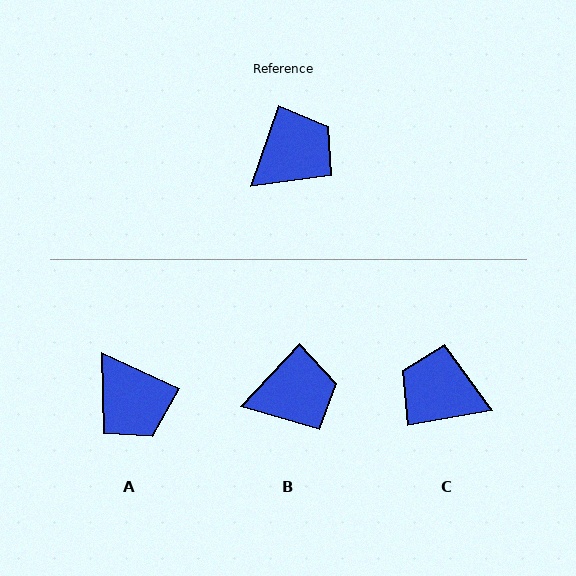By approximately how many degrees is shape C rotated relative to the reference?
Approximately 119 degrees counter-clockwise.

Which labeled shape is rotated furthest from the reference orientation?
C, about 119 degrees away.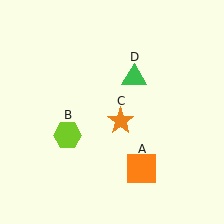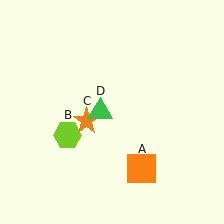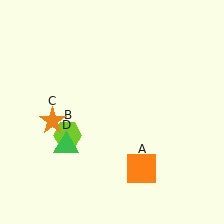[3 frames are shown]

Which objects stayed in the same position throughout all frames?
Orange square (object A) and lime hexagon (object B) remained stationary.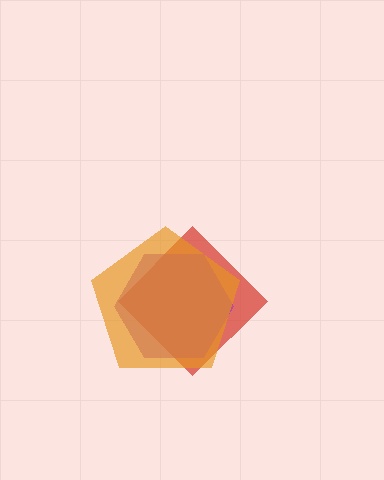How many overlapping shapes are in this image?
There are 3 overlapping shapes in the image.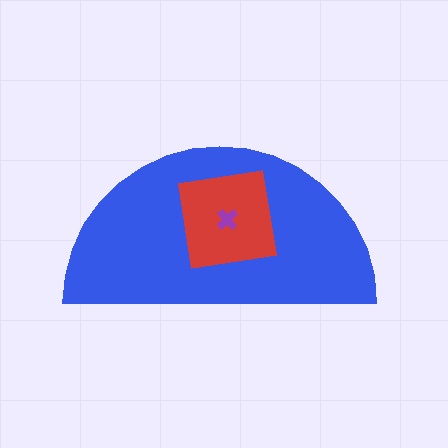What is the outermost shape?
The blue semicircle.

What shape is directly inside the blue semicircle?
The red square.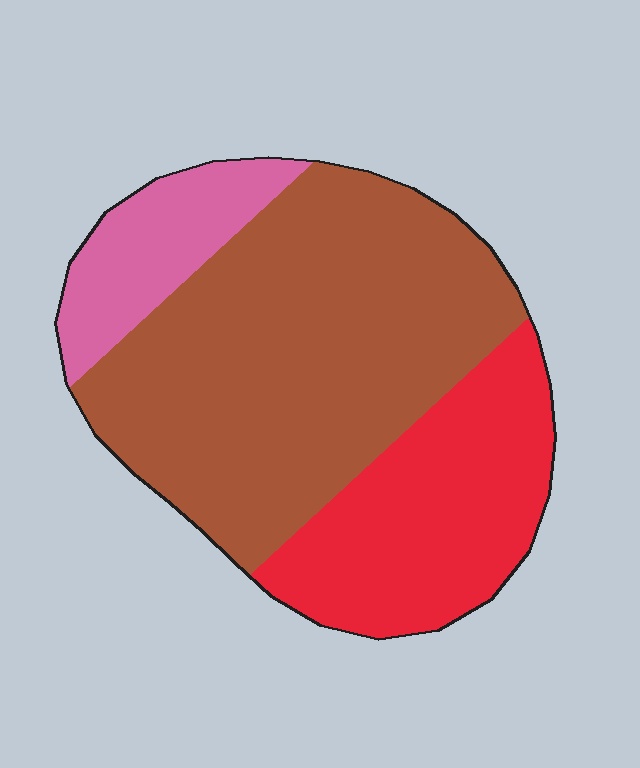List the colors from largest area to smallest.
From largest to smallest: brown, red, pink.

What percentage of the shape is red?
Red takes up about one quarter (1/4) of the shape.